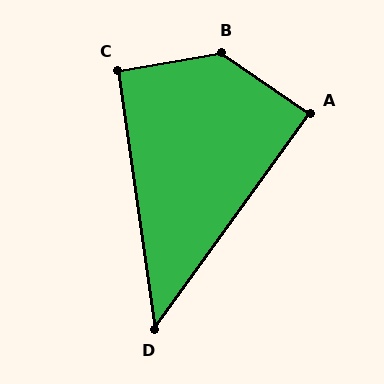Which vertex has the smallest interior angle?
D, at approximately 44 degrees.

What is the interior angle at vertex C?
Approximately 92 degrees (approximately right).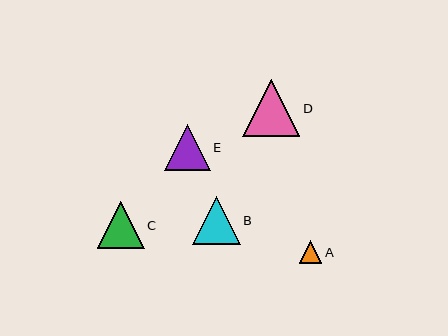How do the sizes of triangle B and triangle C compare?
Triangle B and triangle C are approximately the same size.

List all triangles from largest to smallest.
From largest to smallest: D, B, C, E, A.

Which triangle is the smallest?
Triangle A is the smallest with a size of approximately 22 pixels.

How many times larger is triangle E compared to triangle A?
Triangle E is approximately 2.0 times the size of triangle A.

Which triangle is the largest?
Triangle D is the largest with a size of approximately 57 pixels.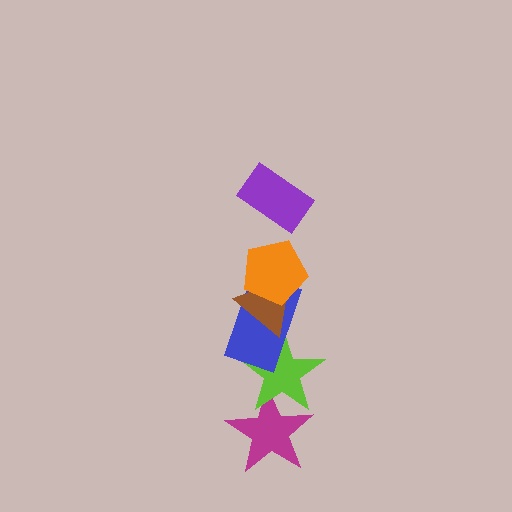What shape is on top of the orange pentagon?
The purple rectangle is on top of the orange pentagon.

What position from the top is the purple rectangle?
The purple rectangle is 1st from the top.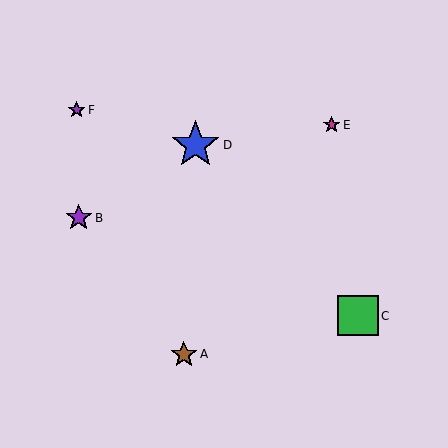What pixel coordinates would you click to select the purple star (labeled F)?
Click at (77, 110) to select the purple star F.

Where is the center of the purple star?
The center of the purple star is at (79, 218).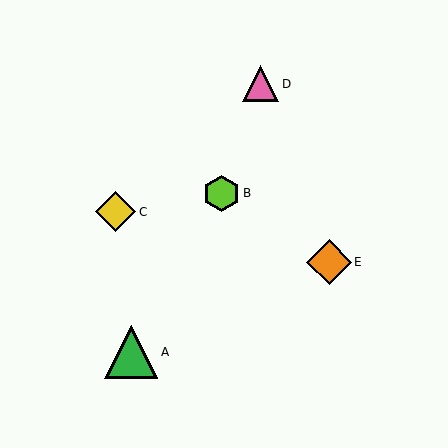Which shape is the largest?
The green triangle (labeled A) is the largest.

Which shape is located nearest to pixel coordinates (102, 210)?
The yellow diamond (labeled C) at (116, 212) is nearest to that location.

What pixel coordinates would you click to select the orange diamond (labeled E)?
Click at (329, 262) to select the orange diamond E.